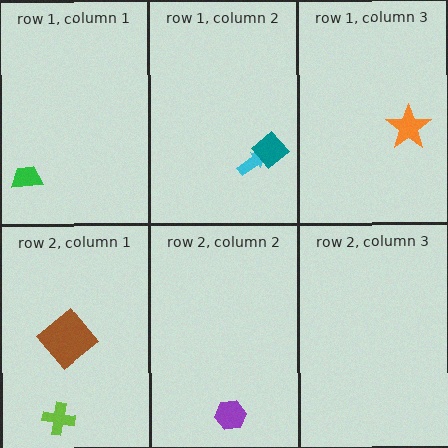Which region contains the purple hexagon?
The row 2, column 2 region.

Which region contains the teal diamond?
The row 1, column 2 region.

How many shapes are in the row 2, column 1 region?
2.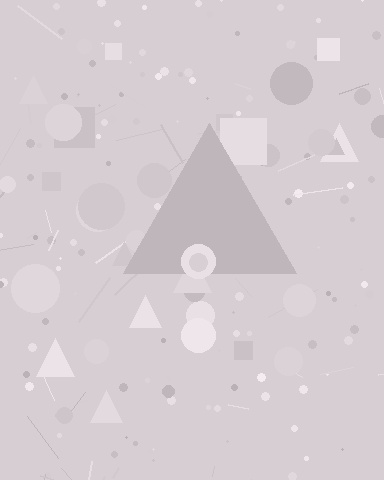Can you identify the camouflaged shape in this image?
The camouflaged shape is a triangle.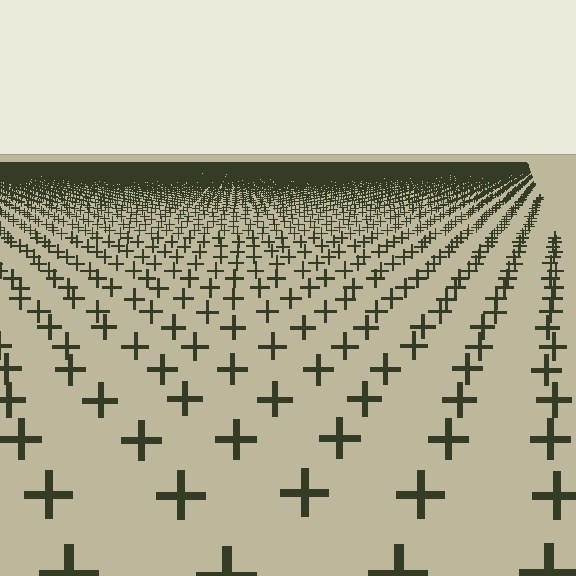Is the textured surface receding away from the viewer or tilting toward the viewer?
The surface is receding away from the viewer. Texture elements get smaller and denser toward the top.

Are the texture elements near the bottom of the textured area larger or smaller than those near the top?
Larger. Near the bottom, elements are closer to the viewer and appear at a bigger on-screen size.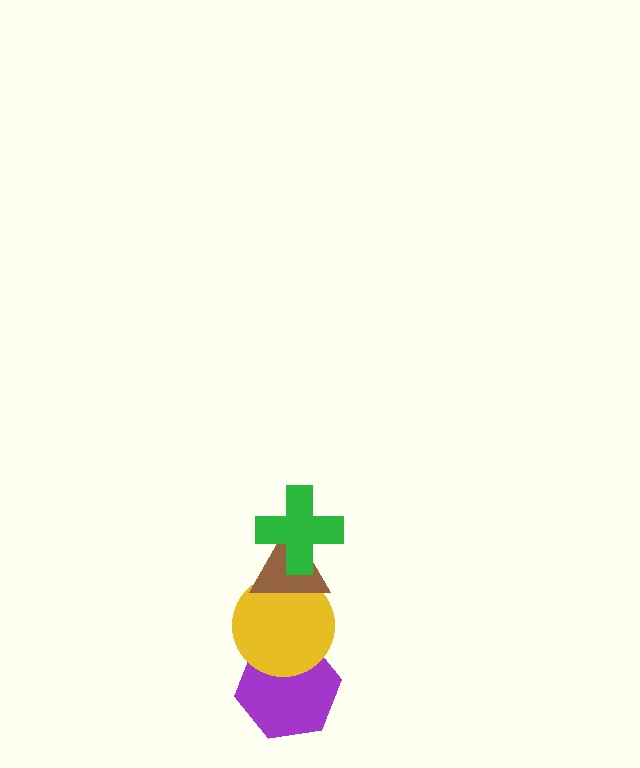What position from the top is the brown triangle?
The brown triangle is 2nd from the top.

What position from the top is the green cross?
The green cross is 1st from the top.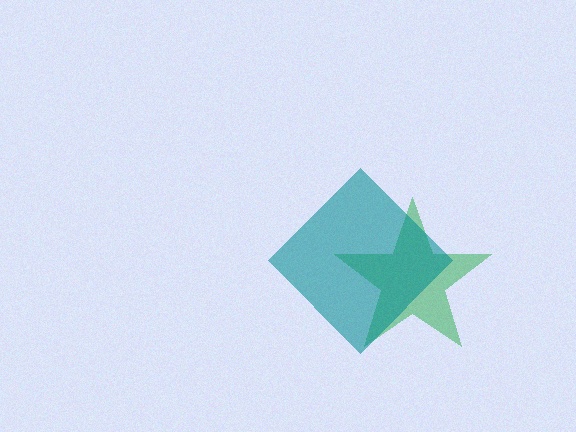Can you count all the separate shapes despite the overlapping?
Yes, there are 2 separate shapes.